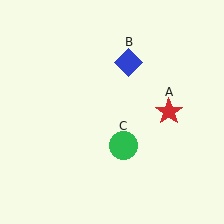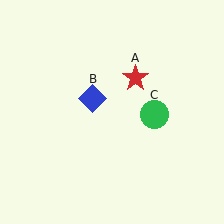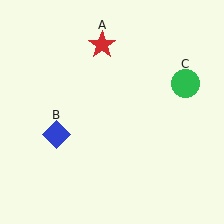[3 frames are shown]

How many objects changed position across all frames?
3 objects changed position: red star (object A), blue diamond (object B), green circle (object C).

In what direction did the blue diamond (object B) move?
The blue diamond (object B) moved down and to the left.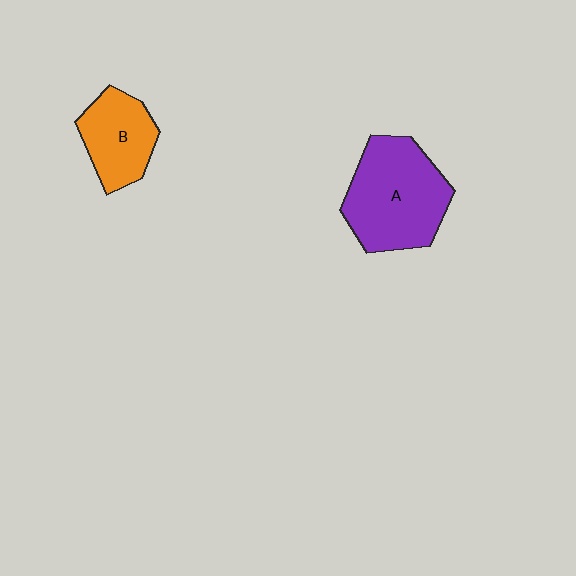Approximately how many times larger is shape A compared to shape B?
Approximately 1.7 times.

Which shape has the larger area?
Shape A (purple).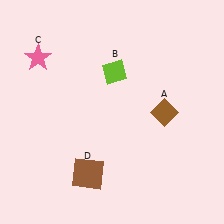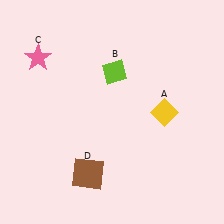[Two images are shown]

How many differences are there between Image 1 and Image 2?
There is 1 difference between the two images.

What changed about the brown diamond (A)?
In Image 1, A is brown. In Image 2, it changed to yellow.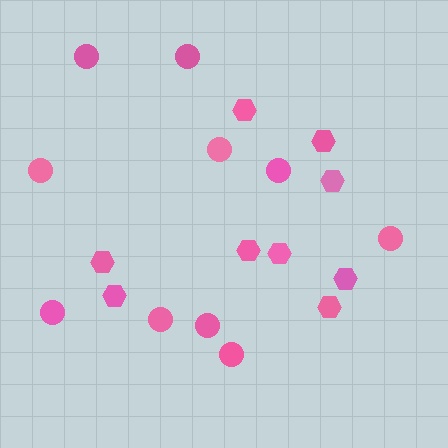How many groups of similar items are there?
There are 2 groups: one group of hexagons (9) and one group of circles (10).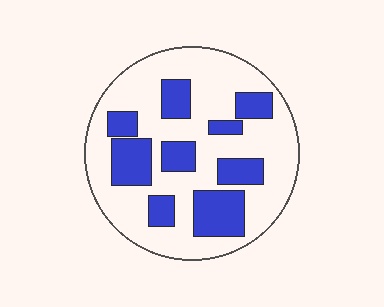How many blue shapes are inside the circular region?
9.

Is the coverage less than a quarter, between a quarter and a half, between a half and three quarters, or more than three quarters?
Between a quarter and a half.